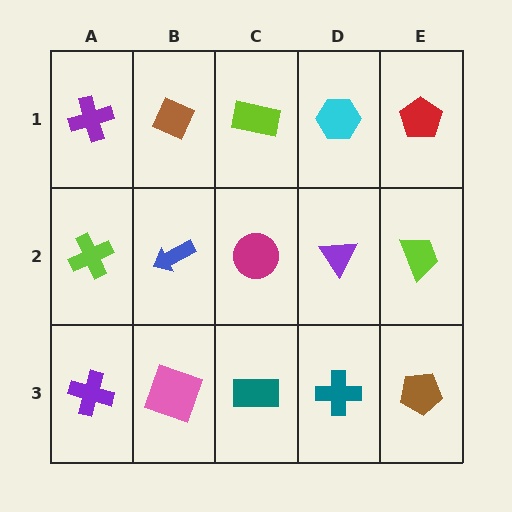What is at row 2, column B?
A blue arrow.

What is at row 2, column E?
A lime trapezoid.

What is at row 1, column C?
A lime rectangle.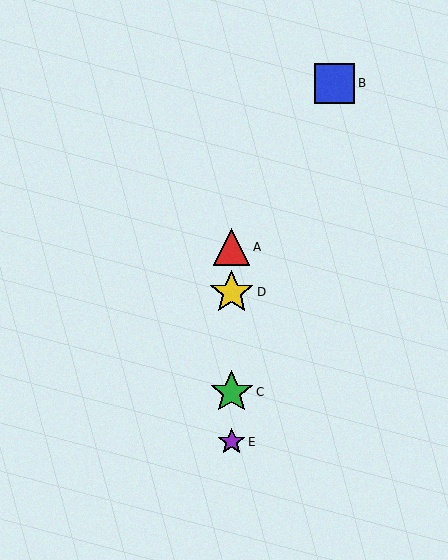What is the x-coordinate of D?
Object D is at x≈232.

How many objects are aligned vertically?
4 objects (A, C, D, E) are aligned vertically.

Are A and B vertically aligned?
No, A is at x≈232 and B is at x≈335.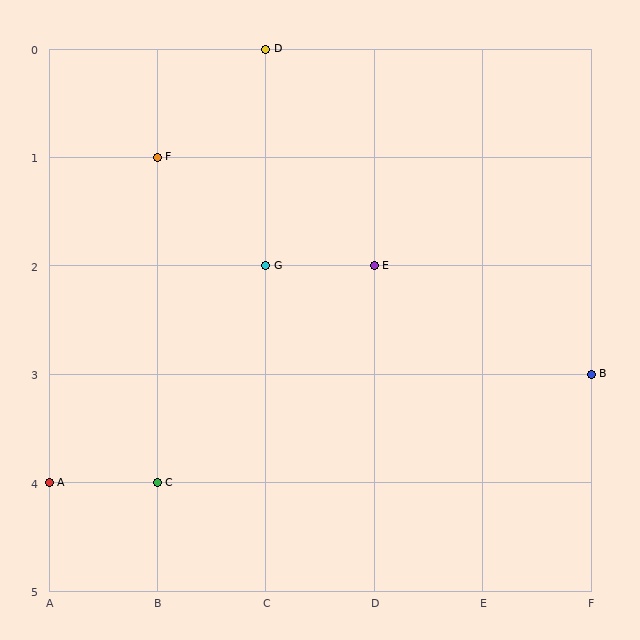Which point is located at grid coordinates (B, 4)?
Point C is at (B, 4).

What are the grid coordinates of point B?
Point B is at grid coordinates (F, 3).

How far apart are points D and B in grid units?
Points D and B are 3 columns and 3 rows apart (about 4.2 grid units diagonally).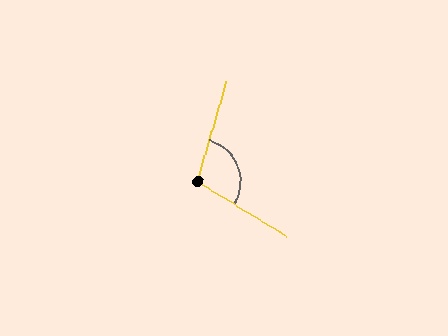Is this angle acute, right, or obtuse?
It is obtuse.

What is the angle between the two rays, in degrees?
Approximately 105 degrees.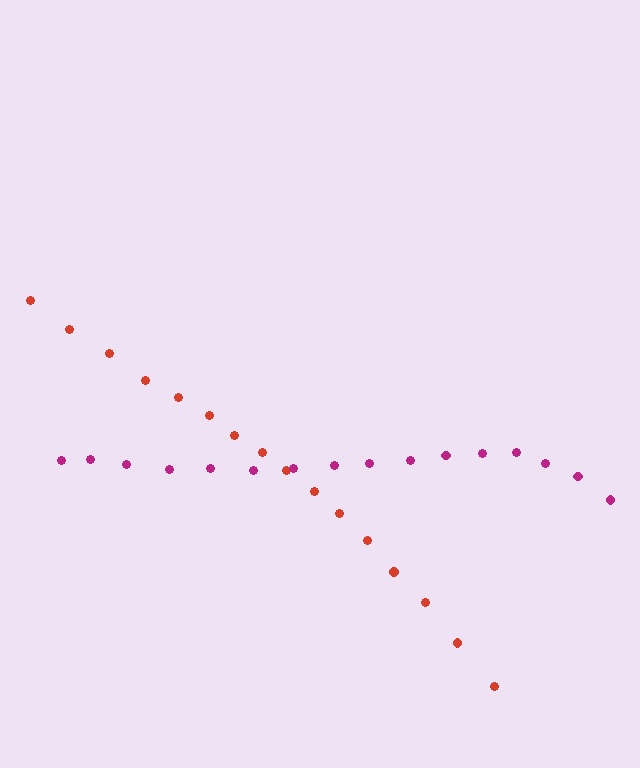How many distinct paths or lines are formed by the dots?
There are 2 distinct paths.